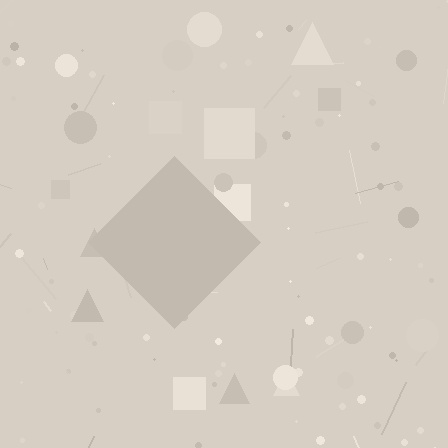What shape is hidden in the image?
A diamond is hidden in the image.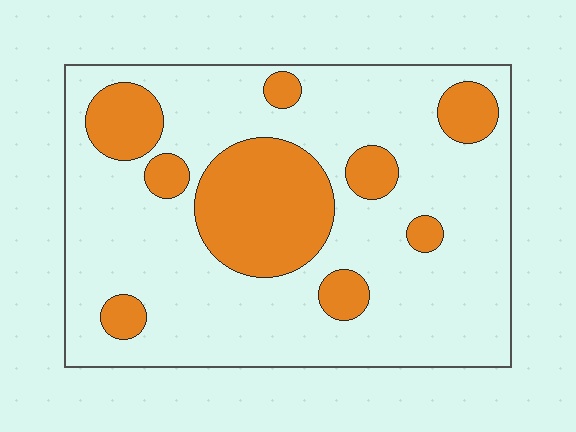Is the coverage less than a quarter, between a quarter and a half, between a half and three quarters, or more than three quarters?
Less than a quarter.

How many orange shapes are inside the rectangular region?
9.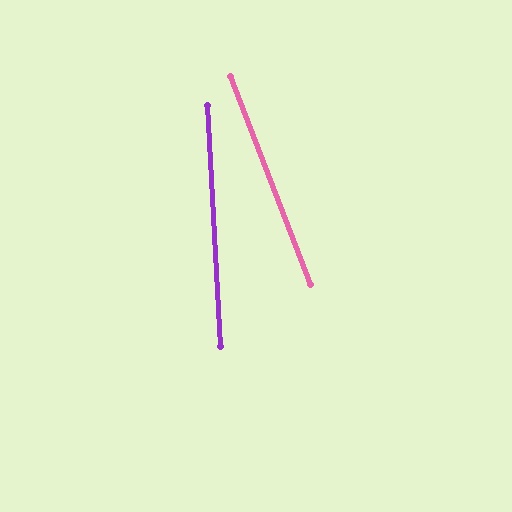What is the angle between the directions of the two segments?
Approximately 18 degrees.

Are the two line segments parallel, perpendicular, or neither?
Neither parallel nor perpendicular — they differ by about 18°.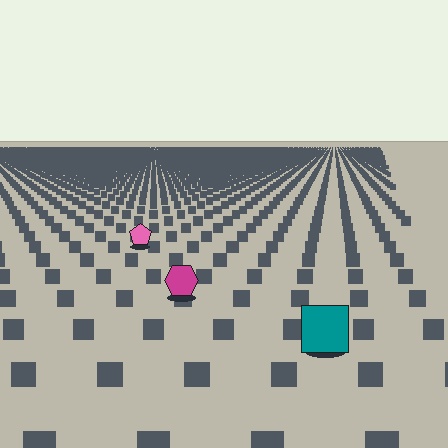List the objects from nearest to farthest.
From nearest to farthest: the teal square, the magenta hexagon, the pink pentagon.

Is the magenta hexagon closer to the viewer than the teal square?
No. The teal square is closer — you can tell from the texture gradient: the ground texture is coarser near it.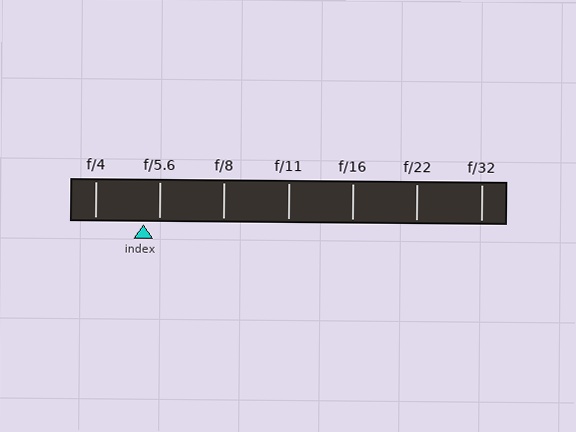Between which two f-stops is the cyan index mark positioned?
The index mark is between f/4 and f/5.6.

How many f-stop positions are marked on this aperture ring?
There are 7 f-stop positions marked.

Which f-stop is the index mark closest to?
The index mark is closest to f/5.6.